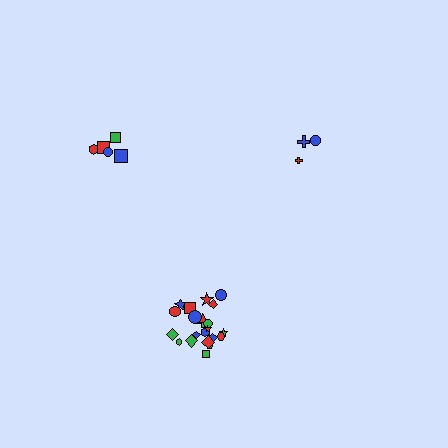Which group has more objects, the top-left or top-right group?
The top-left group.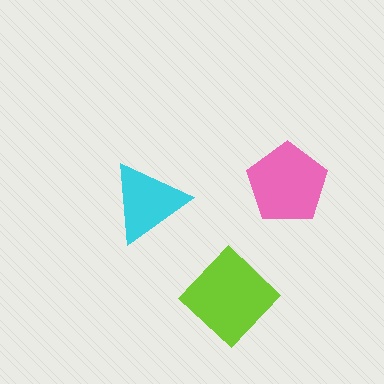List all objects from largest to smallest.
The lime diamond, the pink pentagon, the cyan triangle.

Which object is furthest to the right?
The pink pentagon is rightmost.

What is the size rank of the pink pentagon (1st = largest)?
2nd.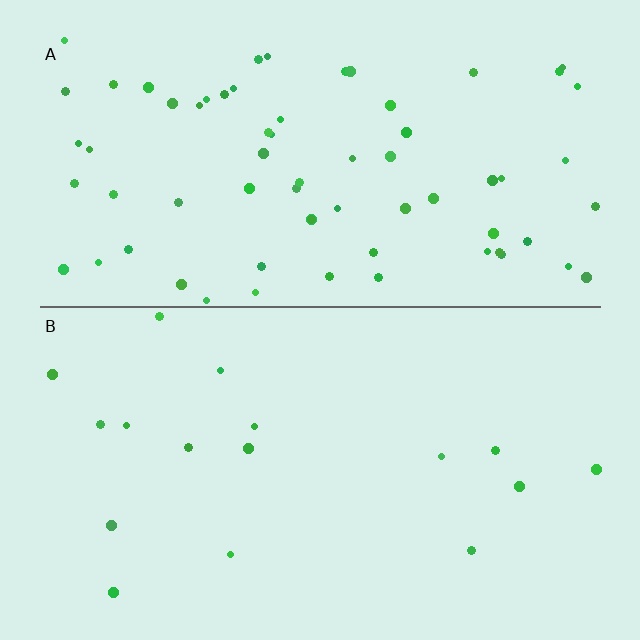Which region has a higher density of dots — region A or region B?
A (the top).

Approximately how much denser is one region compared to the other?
Approximately 4.1× — region A over region B.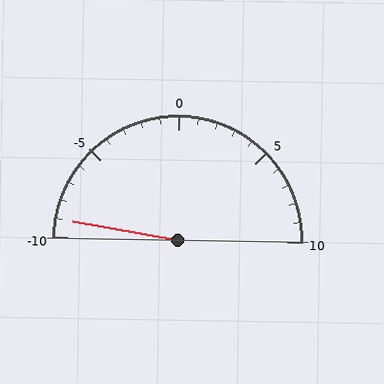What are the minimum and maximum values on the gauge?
The gauge ranges from -10 to 10.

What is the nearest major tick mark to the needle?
The nearest major tick mark is -10.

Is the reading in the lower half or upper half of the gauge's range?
The reading is in the lower half of the range (-10 to 10).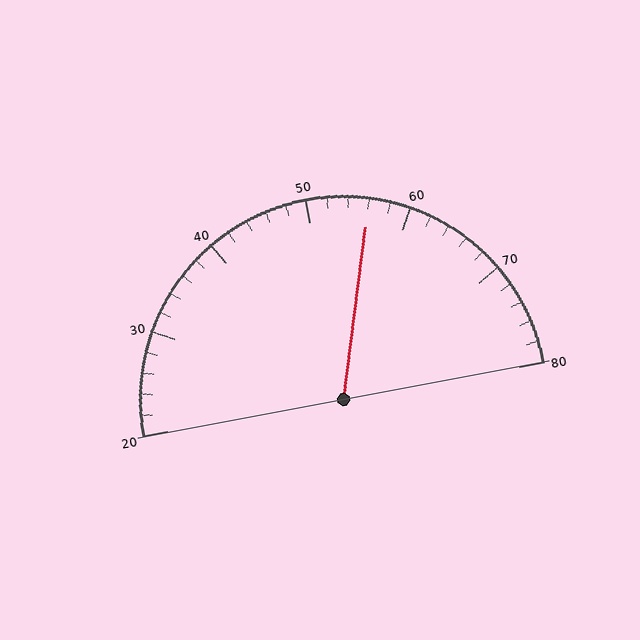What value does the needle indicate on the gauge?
The needle indicates approximately 56.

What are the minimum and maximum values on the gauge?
The gauge ranges from 20 to 80.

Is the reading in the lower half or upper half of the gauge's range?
The reading is in the upper half of the range (20 to 80).